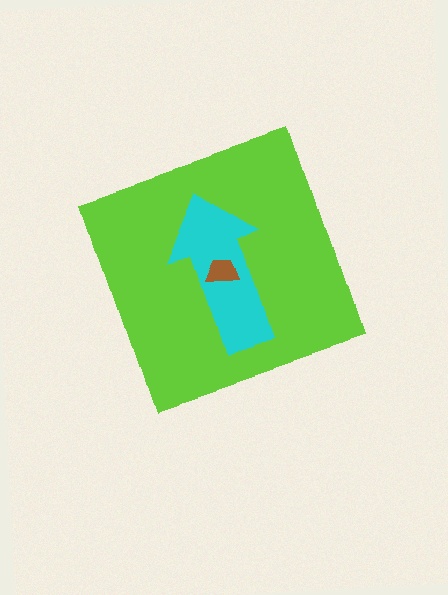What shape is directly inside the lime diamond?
The cyan arrow.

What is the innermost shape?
The brown trapezoid.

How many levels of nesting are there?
3.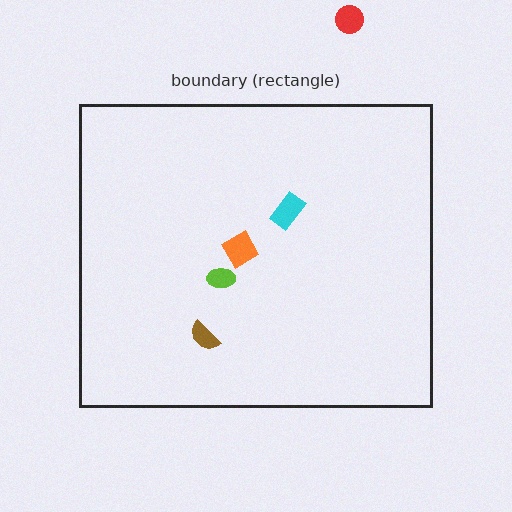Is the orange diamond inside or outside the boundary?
Inside.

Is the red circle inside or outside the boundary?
Outside.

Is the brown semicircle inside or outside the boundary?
Inside.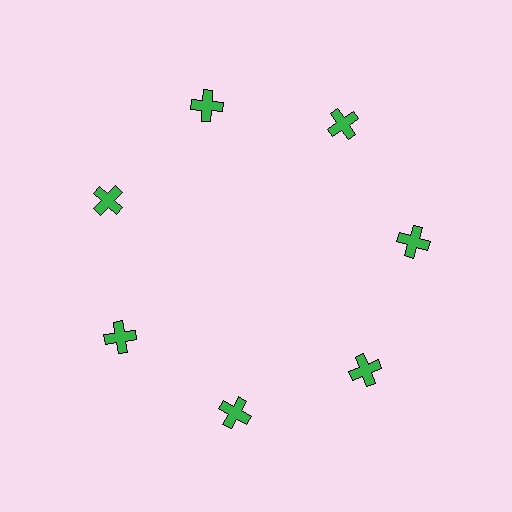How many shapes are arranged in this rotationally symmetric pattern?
There are 7 shapes, arranged in 7 groups of 1.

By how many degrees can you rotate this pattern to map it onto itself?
The pattern maps onto itself every 51 degrees of rotation.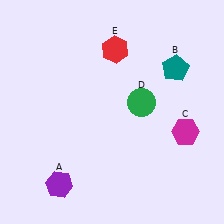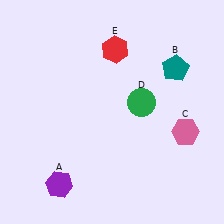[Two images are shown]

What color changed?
The hexagon (C) changed from magenta in Image 1 to pink in Image 2.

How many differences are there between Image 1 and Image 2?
There is 1 difference between the two images.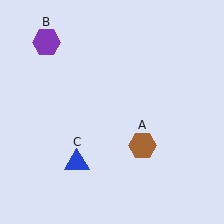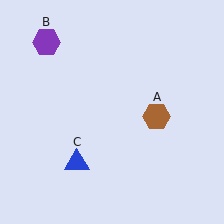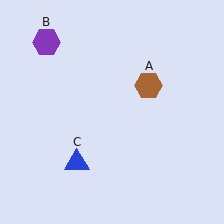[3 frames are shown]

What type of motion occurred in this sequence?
The brown hexagon (object A) rotated counterclockwise around the center of the scene.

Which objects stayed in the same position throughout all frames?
Purple hexagon (object B) and blue triangle (object C) remained stationary.